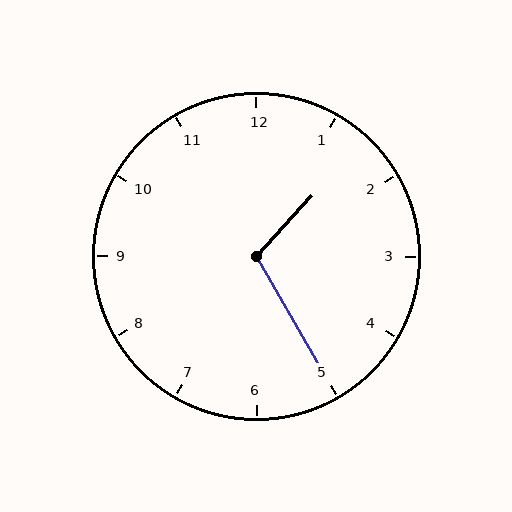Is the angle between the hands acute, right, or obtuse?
It is obtuse.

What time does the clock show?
1:25.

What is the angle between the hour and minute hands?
Approximately 108 degrees.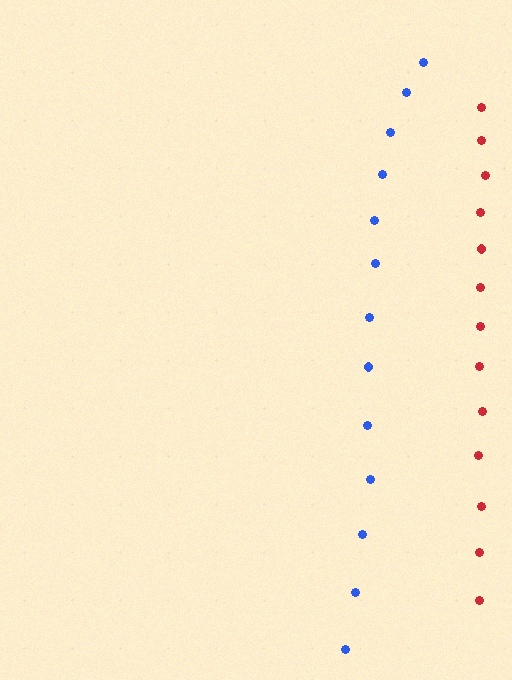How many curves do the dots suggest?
There are 2 distinct paths.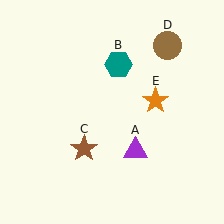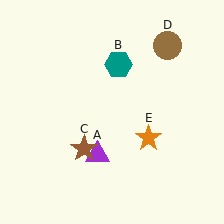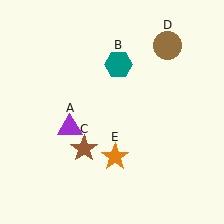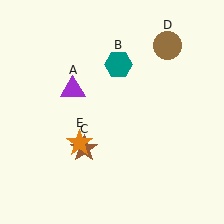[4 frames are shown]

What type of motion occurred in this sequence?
The purple triangle (object A), orange star (object E) rotated clockwise around the center of the scene.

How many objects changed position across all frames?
2 objects changed position: purple triangle (object A), orange star (object E).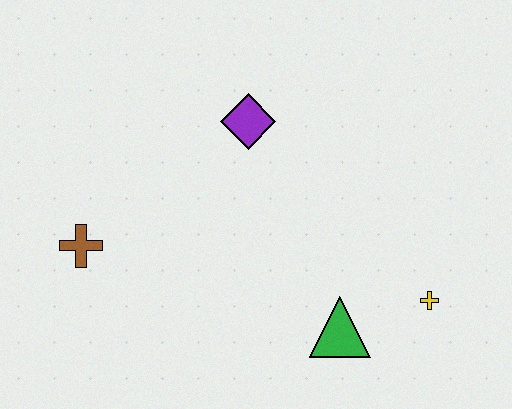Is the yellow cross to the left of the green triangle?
No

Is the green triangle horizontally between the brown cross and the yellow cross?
Yes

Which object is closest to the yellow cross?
The green triangle is closest to the yellow cross.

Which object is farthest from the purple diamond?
The yellow cross is farthest from the purple diamond.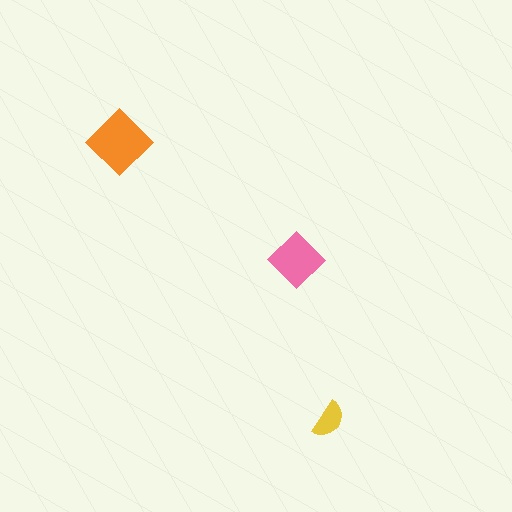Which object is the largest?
The orange diamond.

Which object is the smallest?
The yellow semicircle.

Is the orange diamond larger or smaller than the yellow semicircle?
Larger.